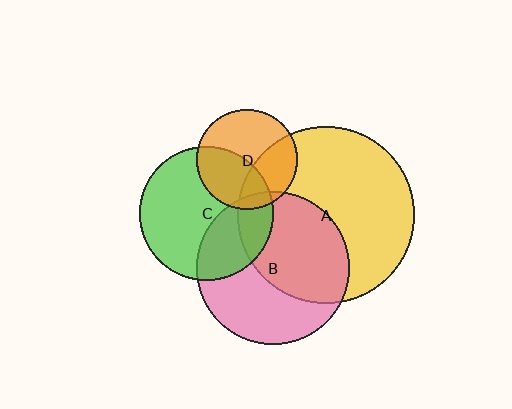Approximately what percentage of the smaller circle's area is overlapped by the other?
Approximately 35%.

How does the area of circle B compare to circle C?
Approximately 1.3 times.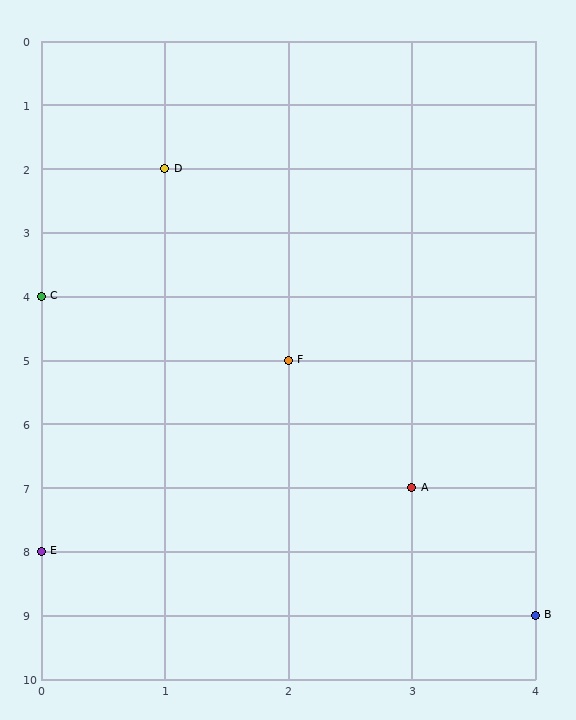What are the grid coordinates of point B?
Point B is at grid coordinates (4, 9).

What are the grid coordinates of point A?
Point A is at grid coordinates (3, 7).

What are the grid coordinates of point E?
Point E is at grid coordinates (0, 8).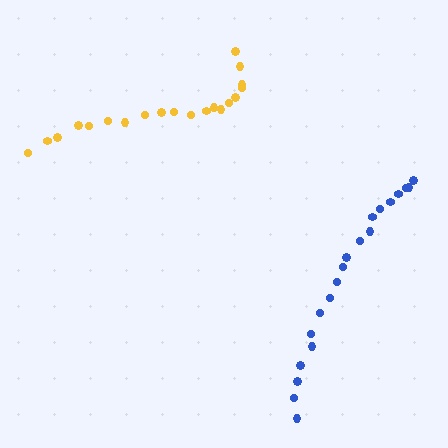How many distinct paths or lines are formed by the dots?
There are 2 distinct paths.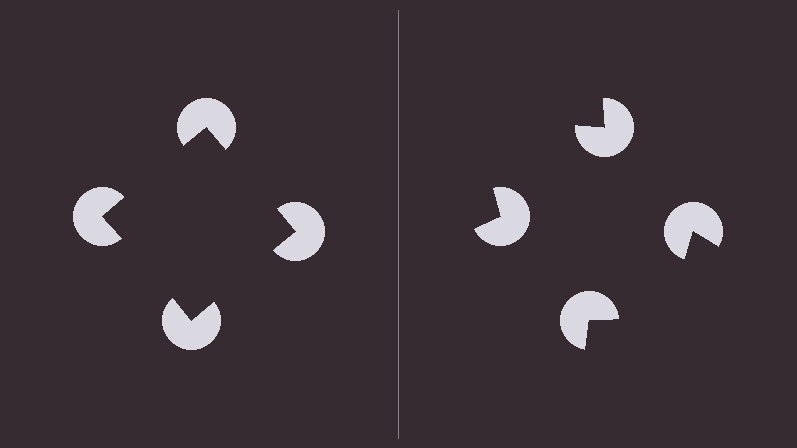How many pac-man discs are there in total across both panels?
8 — 4 on each side.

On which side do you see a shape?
An illusory square appears on the left side. On the right side the wedge cuts are rotated, so no coherent shape forms.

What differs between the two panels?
The pac-man discs are positioned identically on both sides; only the wedge orientations differ. On the left they align to a square; on the right they are misaligned.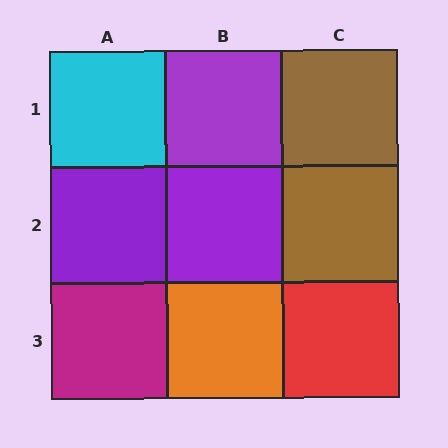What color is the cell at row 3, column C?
Red.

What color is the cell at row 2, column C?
Brown.